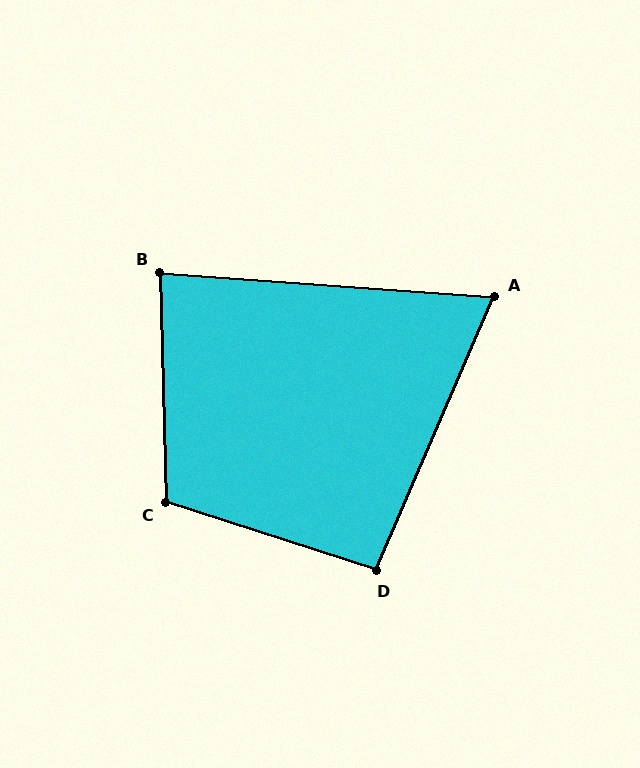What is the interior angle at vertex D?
Approximately 95 degrees (obtuse).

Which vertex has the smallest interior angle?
A, at approximately 71 degrees.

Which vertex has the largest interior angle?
C, at approximately 109 degrees.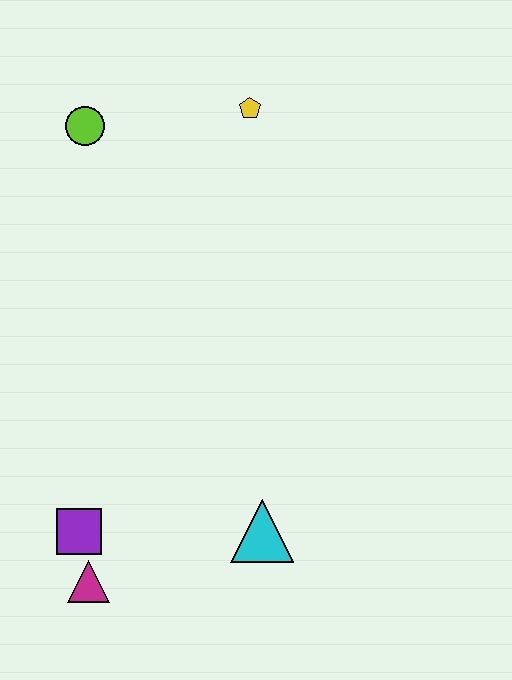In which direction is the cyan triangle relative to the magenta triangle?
The cyan triangle is to the right of the magenta triangle.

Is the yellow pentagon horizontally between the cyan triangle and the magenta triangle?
Yes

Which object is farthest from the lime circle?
The magenta triangle is farthest from the lime circle.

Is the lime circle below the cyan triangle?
No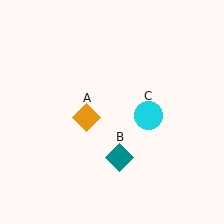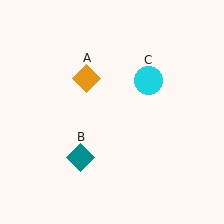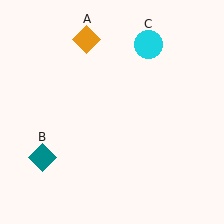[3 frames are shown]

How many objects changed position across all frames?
3 objects changed position: orange diamond (object A), teal diamond (object B), cyan circle (object C).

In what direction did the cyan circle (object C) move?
The cyan circle (object C) moved up.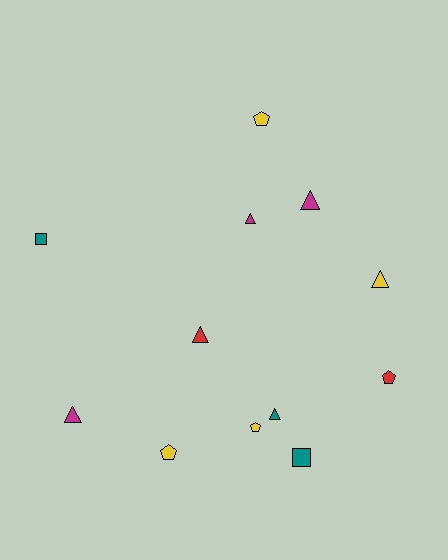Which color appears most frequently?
Yellow, with 4 objects.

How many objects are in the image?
There are 12 objects.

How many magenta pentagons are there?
There are no magenta pentagons.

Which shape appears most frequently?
Triangle, with 6 objects.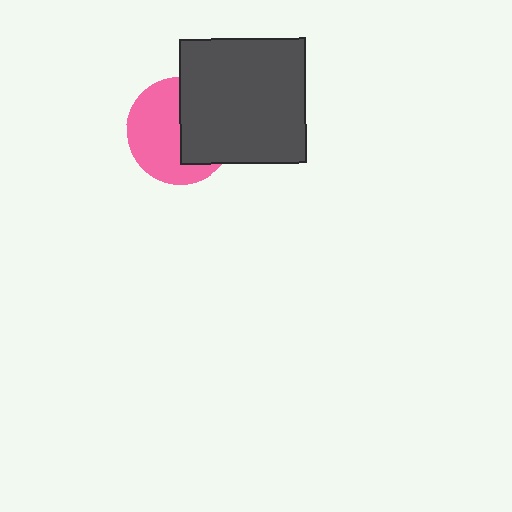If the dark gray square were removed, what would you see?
You would see the complete pink circle.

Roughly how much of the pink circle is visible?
About half of it is visible (roughly 57%).